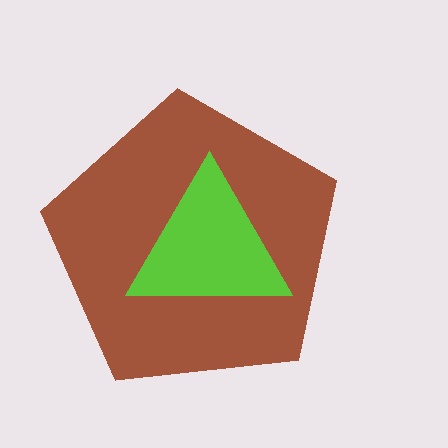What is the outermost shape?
The brown pentagon.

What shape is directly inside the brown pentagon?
The lime triangle.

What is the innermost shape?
The lime triangle.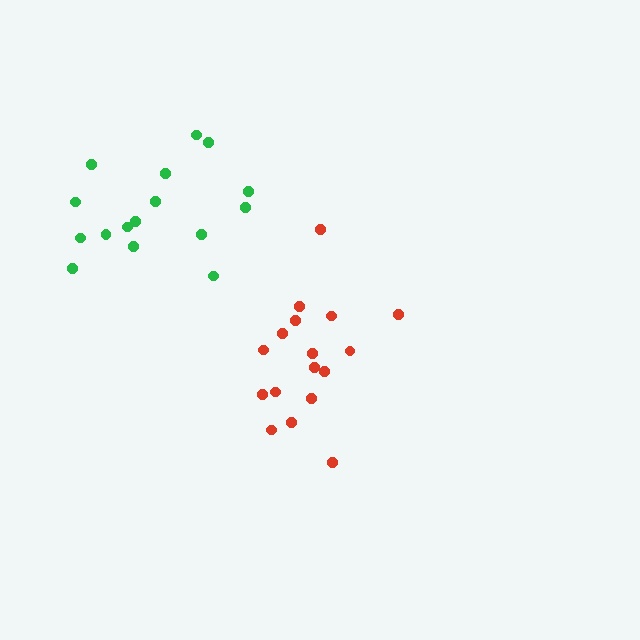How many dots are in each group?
Group 1: 17 dots, Group 2: 16 dots (33 total).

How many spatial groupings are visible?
There are 2 spatial groupings.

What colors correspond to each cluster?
The clusters are colored: red, green.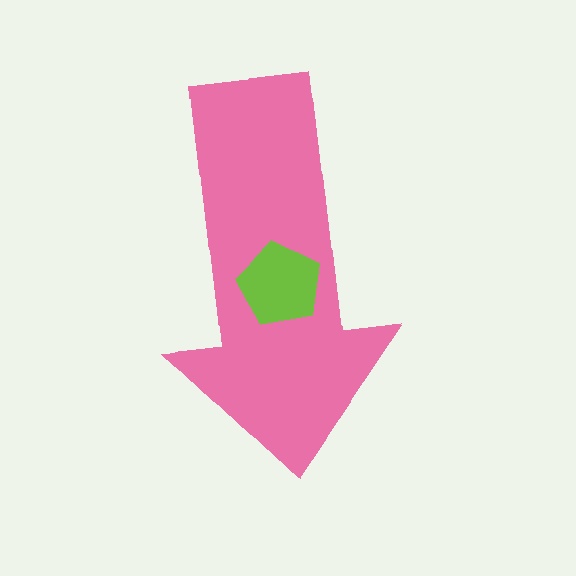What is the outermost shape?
The pink arrow.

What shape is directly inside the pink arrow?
The lime pentagon.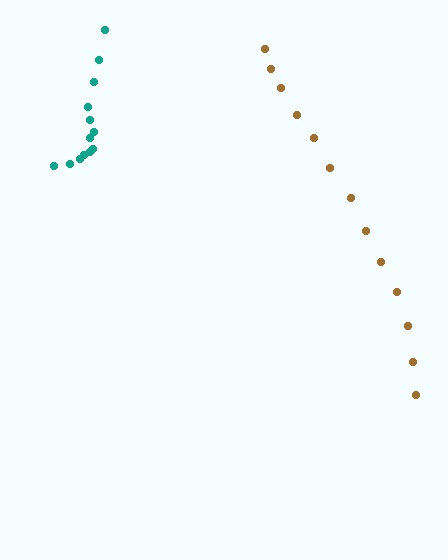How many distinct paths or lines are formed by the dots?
There are 2 distinct paths.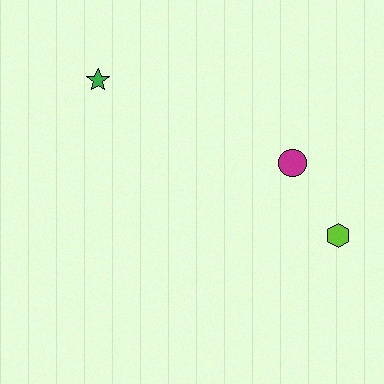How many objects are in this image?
There are 3 objects.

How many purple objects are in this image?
There are no purple objects.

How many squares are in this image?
There are no squares.